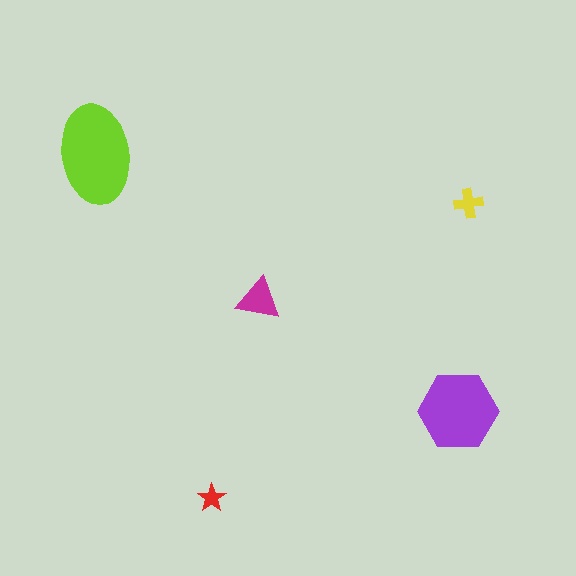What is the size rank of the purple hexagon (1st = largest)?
2nd.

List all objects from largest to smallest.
The lime ellipse, the purple hexagon, the magenta triangle, the yellow cross, the red star.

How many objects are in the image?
There are 5 objects in the image.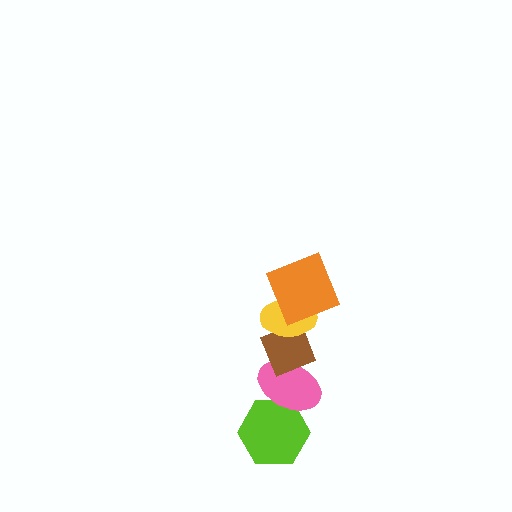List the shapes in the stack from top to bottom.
From top to bottom: the orange square, the yellow ellipse, the brown diamond, the pink ellipse, the lime hexagon.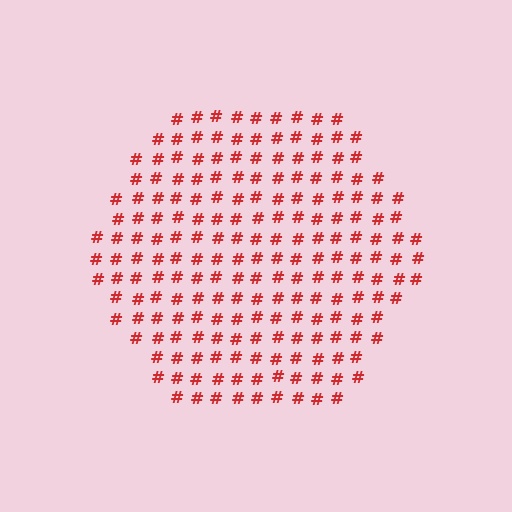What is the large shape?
The large shape is a hexagon.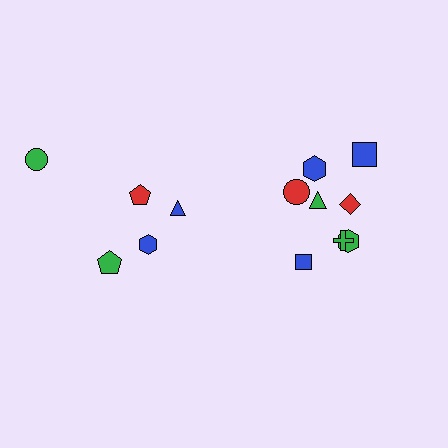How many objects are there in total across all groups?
There are 13 objects.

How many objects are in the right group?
There are 8 objects.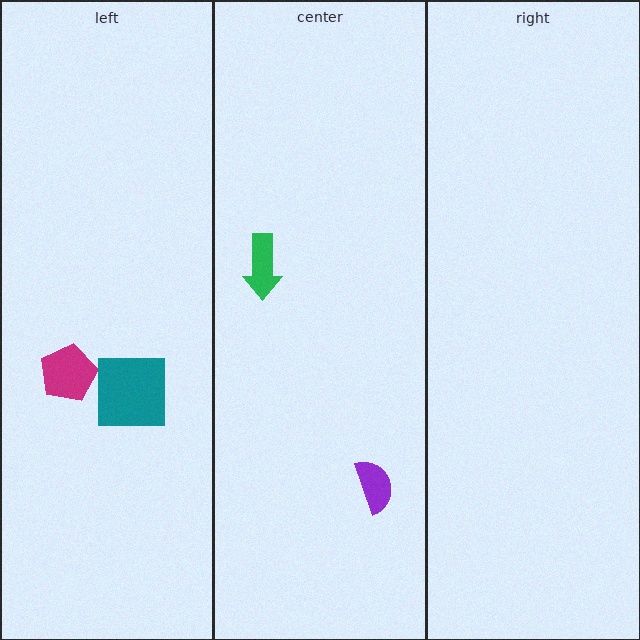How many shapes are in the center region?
2.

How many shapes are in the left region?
2.